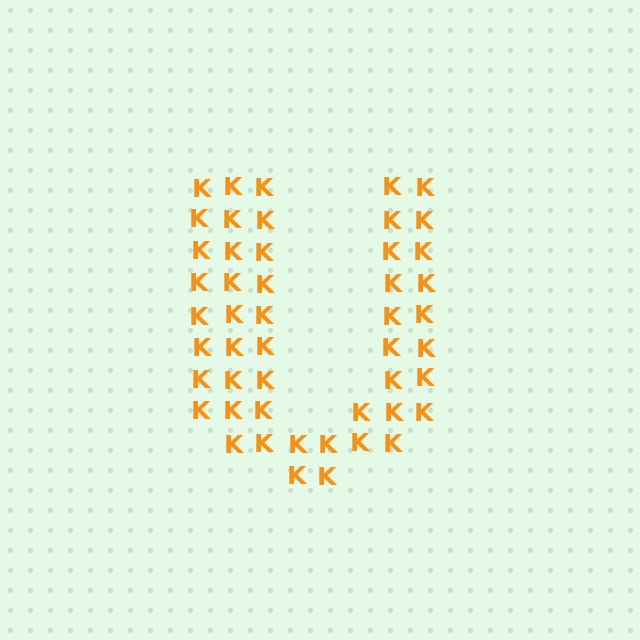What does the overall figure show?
The overall figure shows the letter U.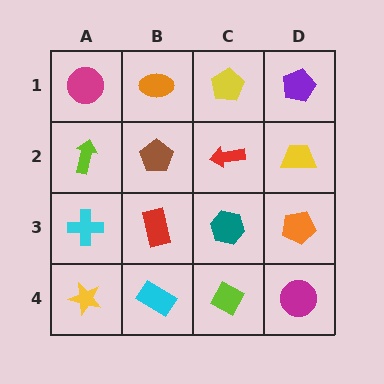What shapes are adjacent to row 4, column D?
An orange pentagon (row 3, column D), a lime diamond (row 4, column C).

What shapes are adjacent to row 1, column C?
A red arrow (row 2, column C), an orange ellipse (row 1, column B), a purple pentagon (row 1, column D).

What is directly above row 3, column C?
A red arrow.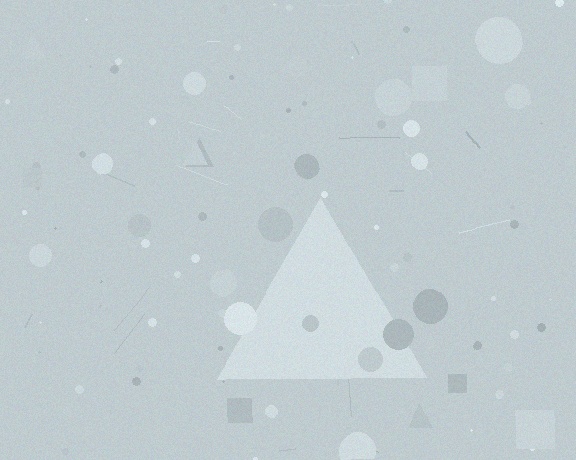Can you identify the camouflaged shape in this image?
The camouflaged shape is a triangle.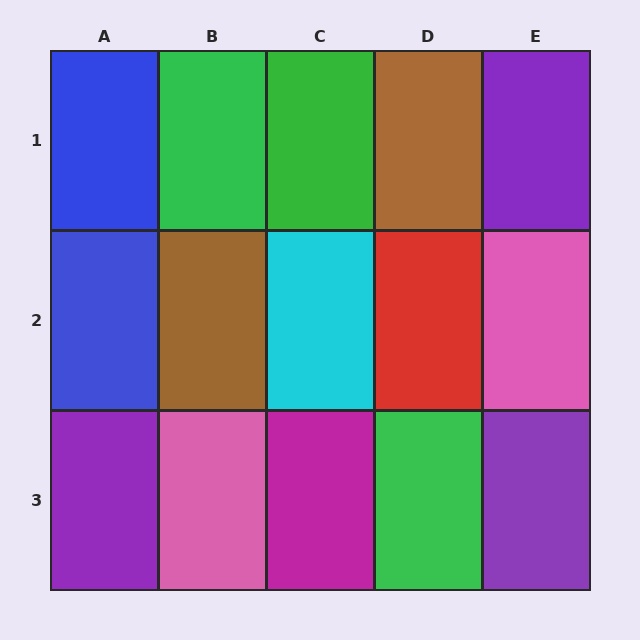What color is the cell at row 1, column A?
Blue.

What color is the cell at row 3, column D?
Green.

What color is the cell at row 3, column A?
Purple.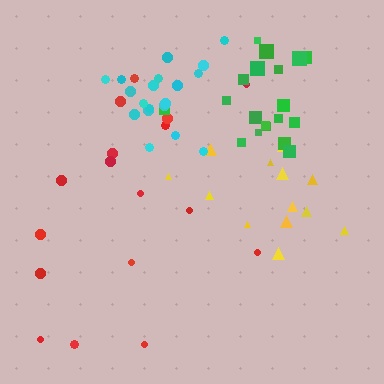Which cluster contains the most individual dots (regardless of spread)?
Green (19).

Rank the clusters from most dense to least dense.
green, cyan, yellow, red.